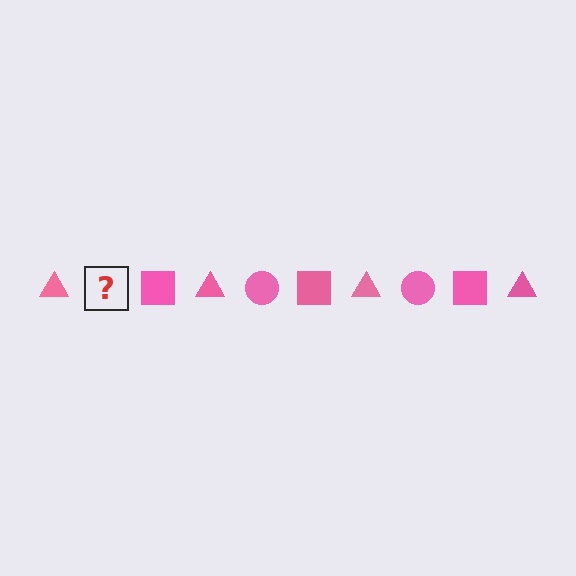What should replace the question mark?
The question mark should be replaced with a pink circle.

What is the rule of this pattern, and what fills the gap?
The rule is that the pattern cycles through triangle, circle, square shapes in pink. The gap should be filled with a pink circle.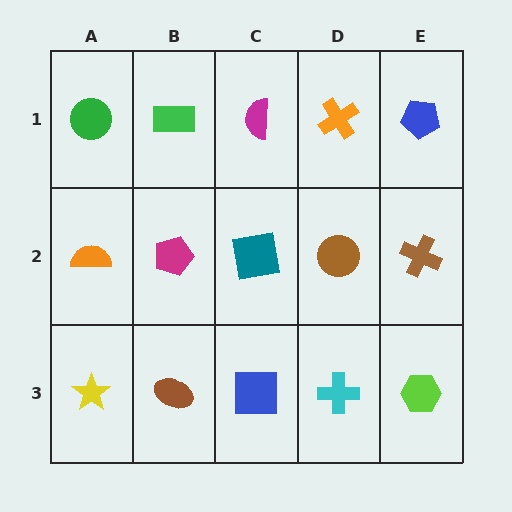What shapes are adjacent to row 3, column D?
A brown circle (row 2, column D), a blue square (row 3, column C), a lime hexagon (row 3, column E).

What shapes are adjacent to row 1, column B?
A magenta pentagon (row 2, column B), a green circle (row 1, column A), a magenta semicircle (row 1, column C).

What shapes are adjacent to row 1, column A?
An orange semicircle (row 2, column A), a green rectangle (row 1, column B).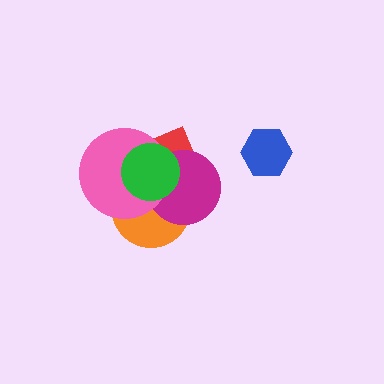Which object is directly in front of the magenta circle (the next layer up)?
The pink circle is directly in front of the magenta circle.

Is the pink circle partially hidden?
Yes, it is partially covered by another shape.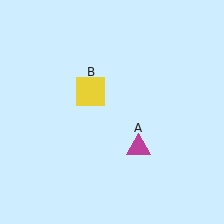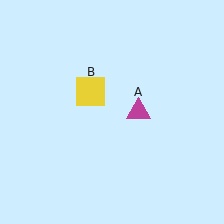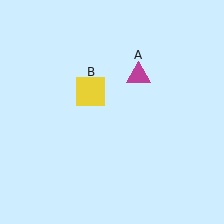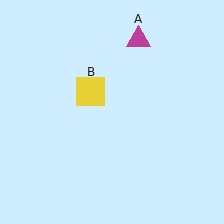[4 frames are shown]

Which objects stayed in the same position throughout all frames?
Yellow square (object B) remained stationary.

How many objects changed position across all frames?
1 object changed position: magenta triangle (object A).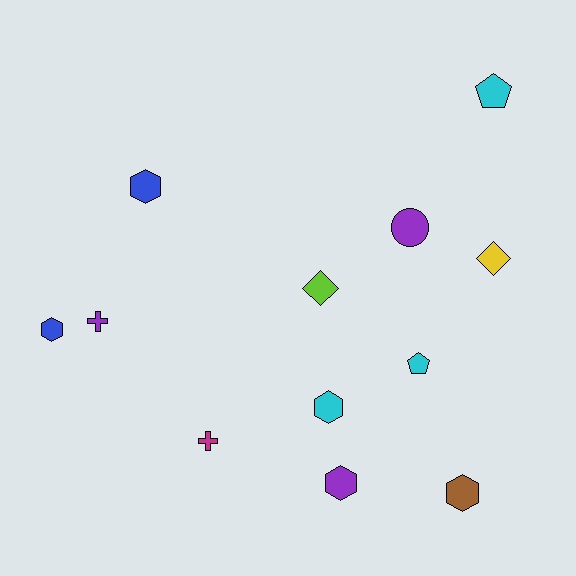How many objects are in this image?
There are 12 objects.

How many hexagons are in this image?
There are 5 hexagons.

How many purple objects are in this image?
There are 3 purple objects.